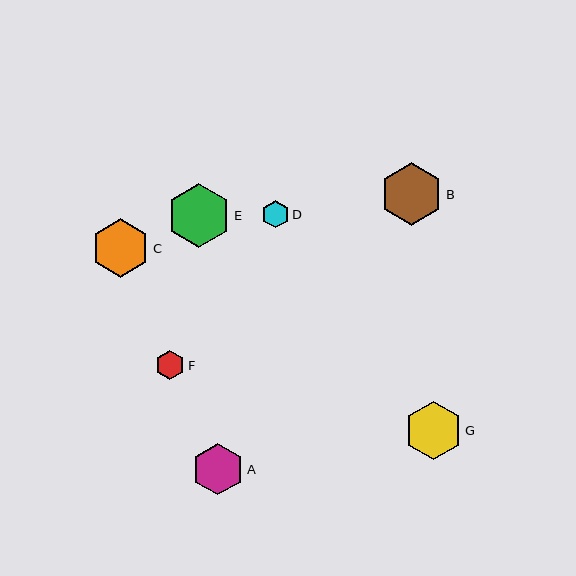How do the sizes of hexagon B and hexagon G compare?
Hexagon B and hexagon G are approximately the same size.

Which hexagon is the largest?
Hexagon E is the largest with a size of approximately 64 pixels.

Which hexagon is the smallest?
Hexagon D is the smallest with a size of approximately 27 pixels.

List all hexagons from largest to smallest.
From largest to smallest: E, B, G, C, A, F, D.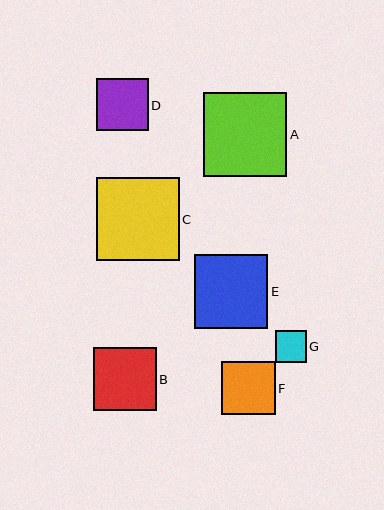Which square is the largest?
Square A is the largest with a size of approximately 83 pixels.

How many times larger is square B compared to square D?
Square B is approximately 1.2 times the size of square D.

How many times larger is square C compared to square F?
Square C is approximately 1.5 times the size of square F.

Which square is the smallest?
Square G is the smallest with a size of approximately 31 pixels.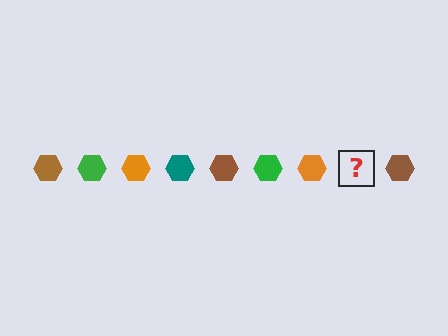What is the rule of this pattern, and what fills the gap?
The rule is that the pattern cycles through brown, green, orange, teal hexagons. The gap should be filled with a teal hexagon.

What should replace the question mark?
The question mark should be replaced with a teal hexagon.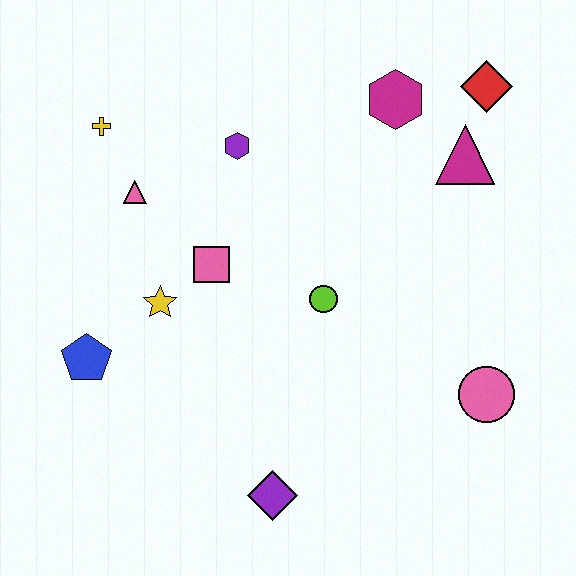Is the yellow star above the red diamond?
No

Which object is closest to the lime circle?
The pink square is closest to the lime circle.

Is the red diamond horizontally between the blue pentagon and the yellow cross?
No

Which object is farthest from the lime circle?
The yellow cross is farthest from the lime circle.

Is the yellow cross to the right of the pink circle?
No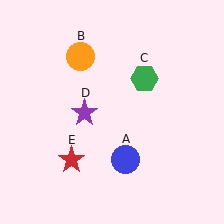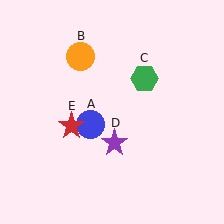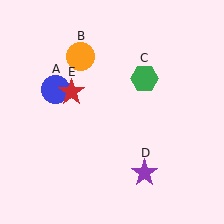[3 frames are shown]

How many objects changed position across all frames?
3 objects changed position: blue circle (object A), purple star (object D), red star (object E).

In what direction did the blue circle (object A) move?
The blue circle (object A) moved up and to the left.